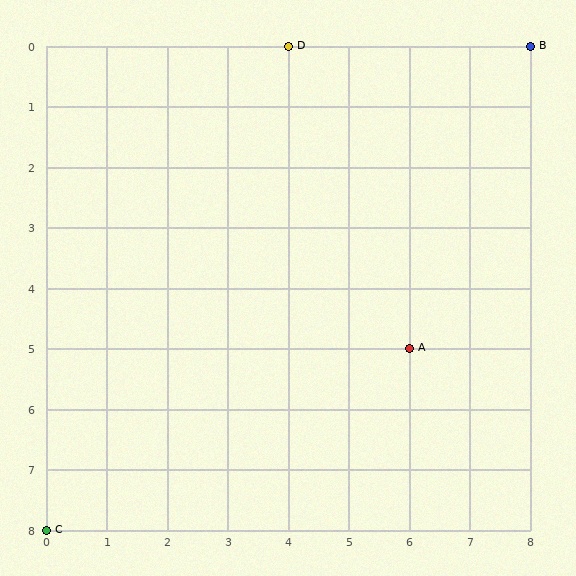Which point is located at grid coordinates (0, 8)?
Point C is at (0, 8).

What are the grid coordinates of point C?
Point C is at grid coordinates (0, 8).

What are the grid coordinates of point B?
Point B is at grid coordinates (8, 0).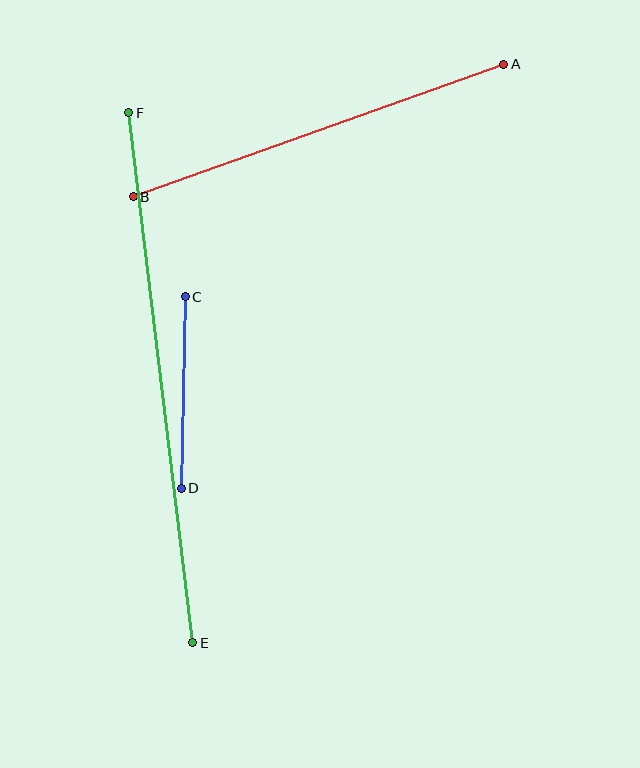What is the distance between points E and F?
The distance is approximately 534 pixels.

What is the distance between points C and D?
The distance is approximately 192 pixels.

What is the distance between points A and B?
The distance is approximately 394 pixels.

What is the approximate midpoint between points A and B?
The midpoint is at approximately (318, 131) pixels.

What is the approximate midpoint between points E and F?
The midpoint is at approximately (161, 378) pixels.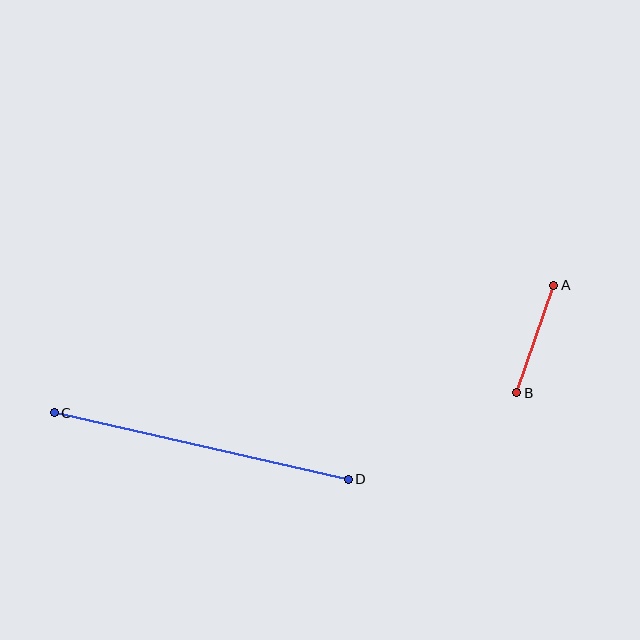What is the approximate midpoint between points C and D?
The midpoint is at approximately (201, 446) pixels.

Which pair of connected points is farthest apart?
Points C and D are farthest apart.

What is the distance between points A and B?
The distance is approximately 114 pixels.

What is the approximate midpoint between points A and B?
The midpoint is at approximately (535, 339) pixels.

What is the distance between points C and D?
The distance is approximately 301 pixels.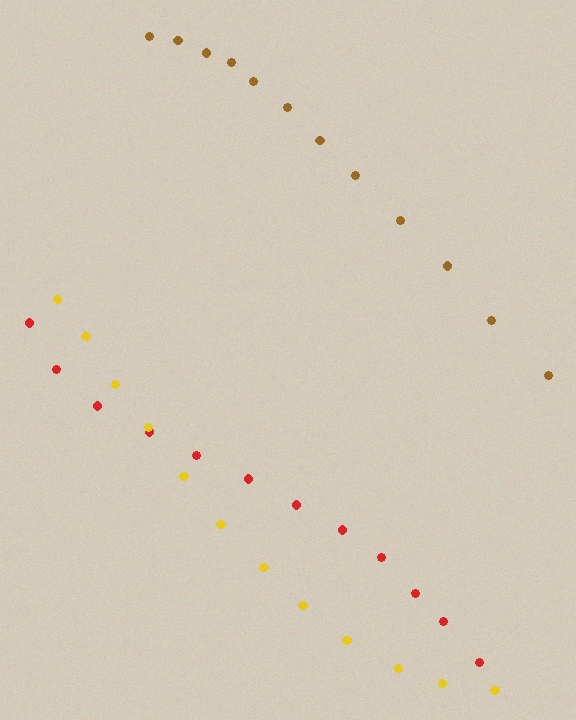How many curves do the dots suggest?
There are 3 distinct paths.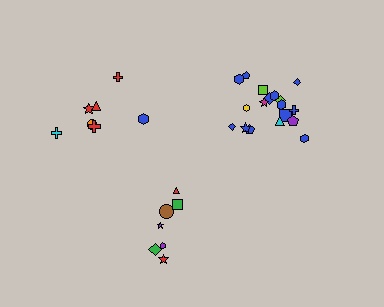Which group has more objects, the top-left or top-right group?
The top-right group.